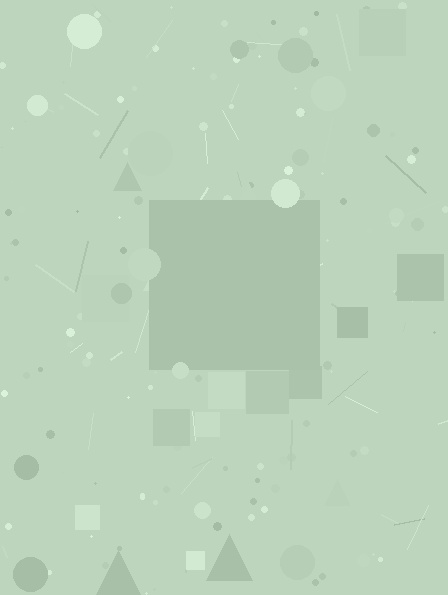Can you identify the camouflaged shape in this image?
The camouflaged shape is a square.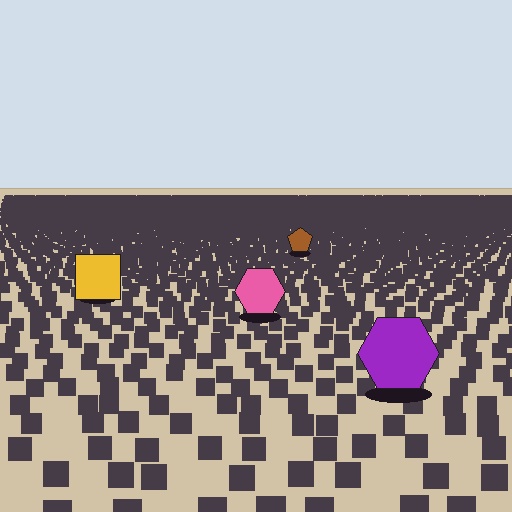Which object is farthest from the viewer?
The brown pentagon is farthest from the viewer. It appears smaller and the ground texture around it is denser.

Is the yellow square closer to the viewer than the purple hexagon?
No. The purple hexagon is closer — you can tell from the texture gradient: the ground texture is coarser near it.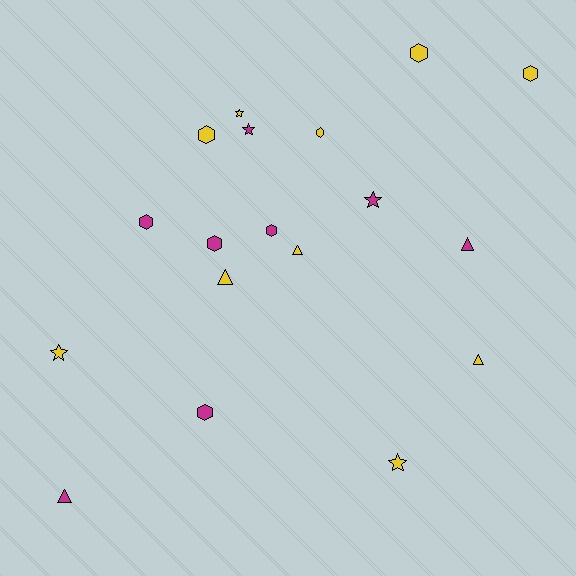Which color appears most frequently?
Yellow, with 10 objects.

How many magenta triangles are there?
There are 2 magenta triangles.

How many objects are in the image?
There are 18 objects.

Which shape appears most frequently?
Hexagon, with 8 objects.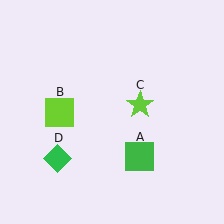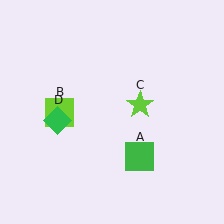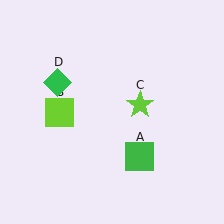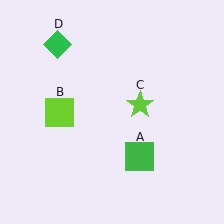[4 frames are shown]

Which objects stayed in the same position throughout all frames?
Green square (object A) and lime square (object B) and lime star (object C) remained stationary.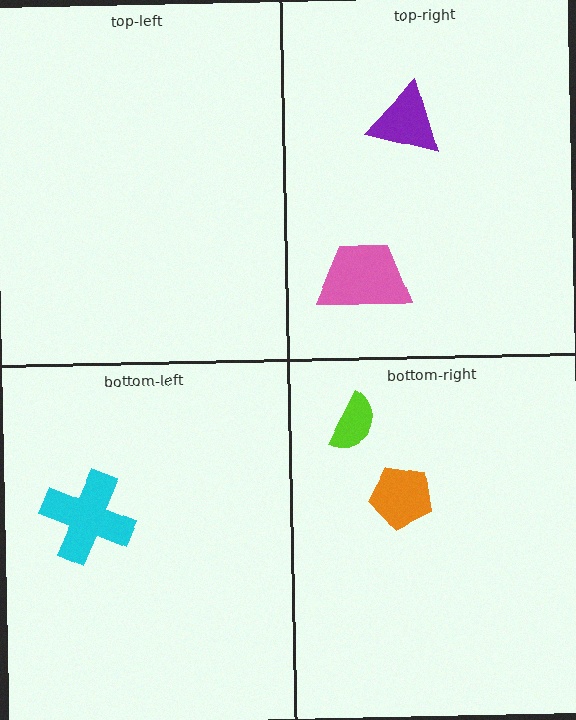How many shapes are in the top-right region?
2.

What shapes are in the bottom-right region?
The lime semicircle, the orange pentagon.